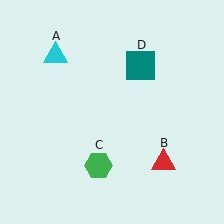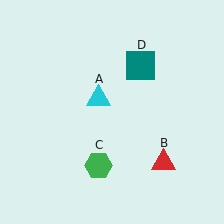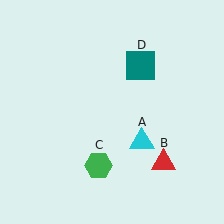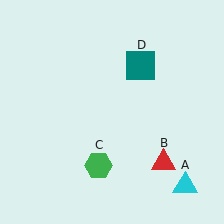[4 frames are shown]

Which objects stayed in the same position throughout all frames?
Red triangle (object B) and green hexagon (object C) and teal square (object D) remained stationary.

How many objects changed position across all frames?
1 object changed position: cyan triangle (object A).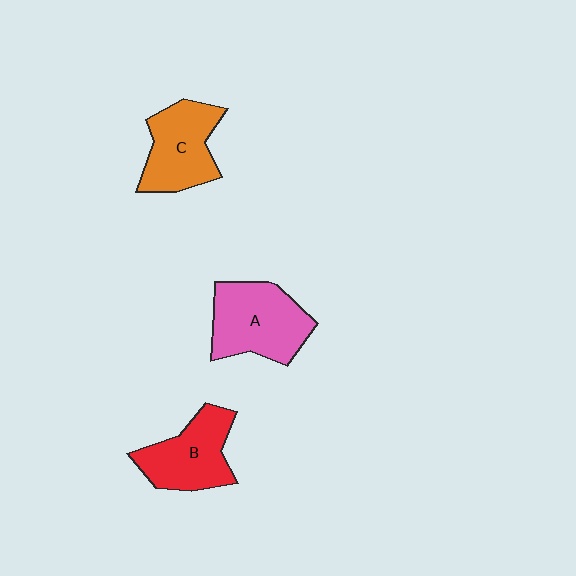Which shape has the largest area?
Shape A (pink).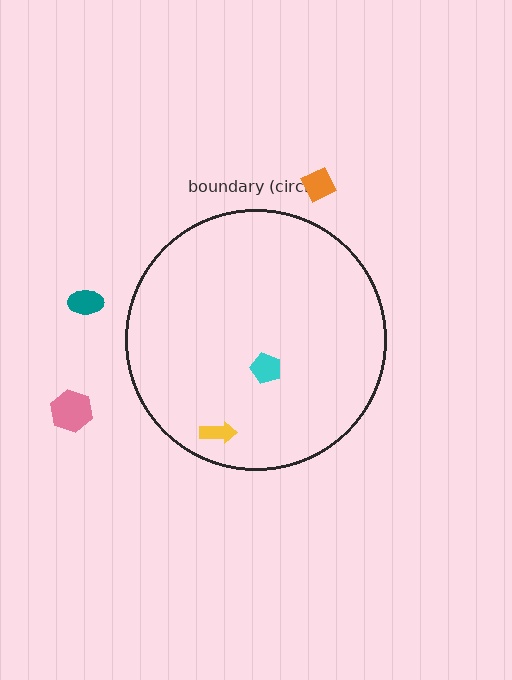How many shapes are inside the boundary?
2 inside, 3 outside.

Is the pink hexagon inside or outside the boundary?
Outside.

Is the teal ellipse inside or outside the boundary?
Outside.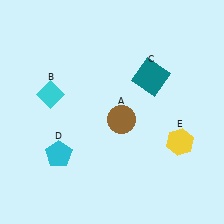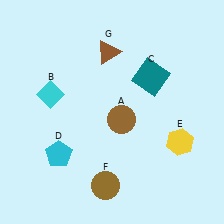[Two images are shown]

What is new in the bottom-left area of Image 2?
A brown circle (F) was added in the bottom-left area of Image 2.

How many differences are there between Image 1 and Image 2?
There are 2 differences between the two images.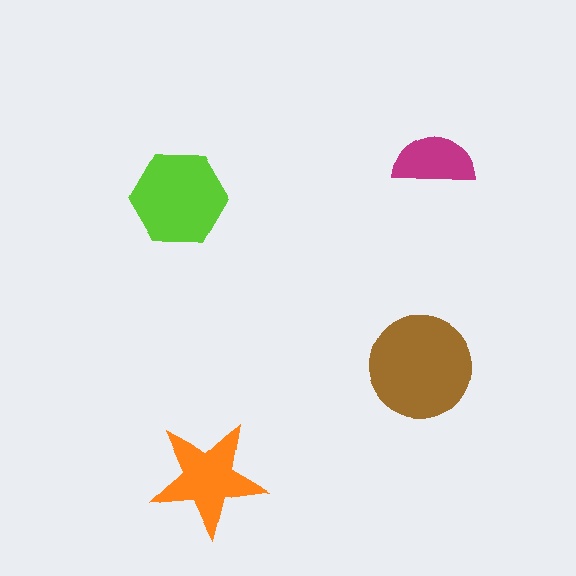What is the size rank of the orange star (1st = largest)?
3rd.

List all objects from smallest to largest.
The magenta semicircle, the orange star, the lime hexagon, the brown circle.